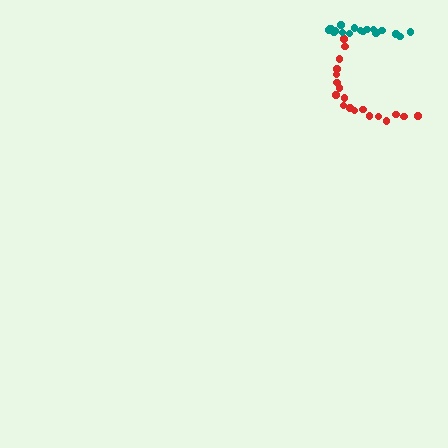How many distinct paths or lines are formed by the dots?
There are 2 distinct paths.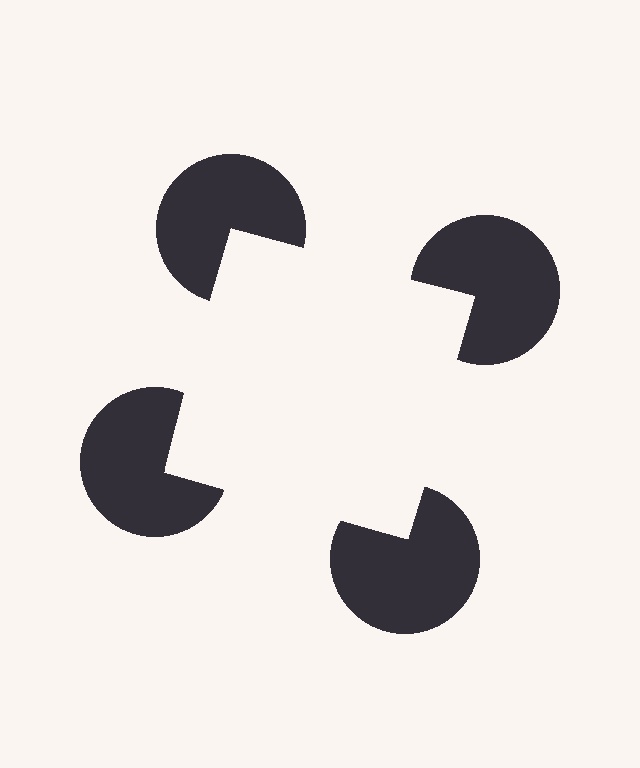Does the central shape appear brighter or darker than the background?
It typically appears slightly brighter than the background, even though no actual brightness change is drawn.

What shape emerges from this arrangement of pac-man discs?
An illusory square — its edges are inferred from the aligned wedge cuts in the pac-man discs, not physically drawn.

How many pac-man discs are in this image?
There are 4 — one at each vertex of the illusory square.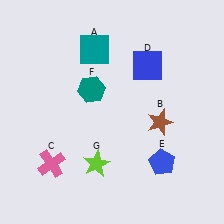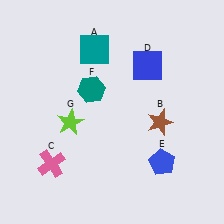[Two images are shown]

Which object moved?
The lime star (G) moved up.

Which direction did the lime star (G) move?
The lime star (G) moved up.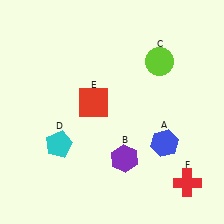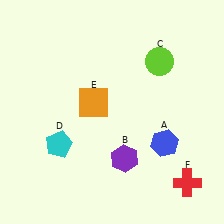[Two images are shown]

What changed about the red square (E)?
In Image 1, E is red. In Image 2, it changed to orange.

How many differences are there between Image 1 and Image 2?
There is 1 difference between the two images.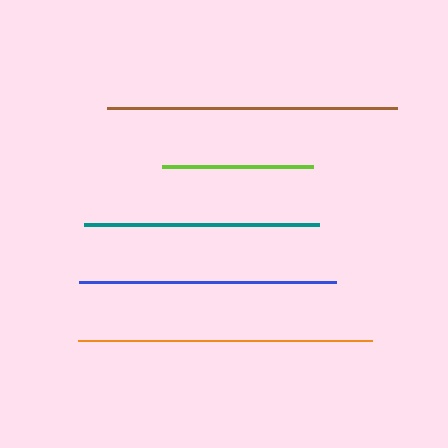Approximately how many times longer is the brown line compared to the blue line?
The brown line is approximately 1.1 times the length of the blue line.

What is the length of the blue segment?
The blue segment is approximately 257 pixels long.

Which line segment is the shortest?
The lime line is the shortest at approximately 152 pixels.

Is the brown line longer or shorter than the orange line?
The orange line is longer than the brown line.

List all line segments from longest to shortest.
From longest to shortest: orange, brown, blue, teal, lime.